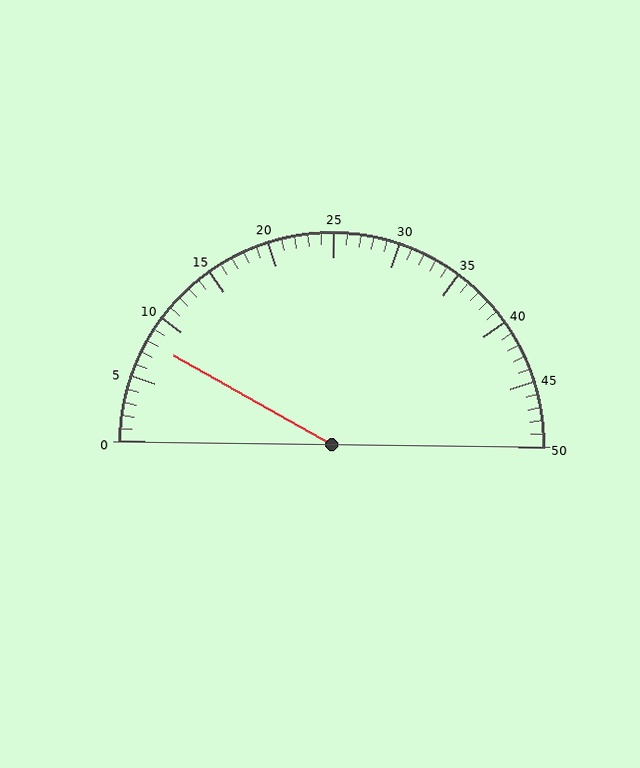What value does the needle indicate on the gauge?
The needle indicates approximately 8.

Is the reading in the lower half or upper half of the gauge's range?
The reading is in the lower half of the range (0 to 50).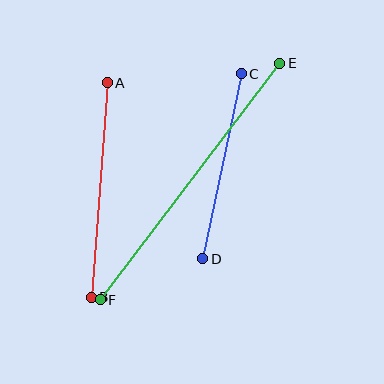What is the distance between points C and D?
The distance is approximately 189 pixels.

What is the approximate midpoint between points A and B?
The midpoint is at approximately (99, 190) pixels.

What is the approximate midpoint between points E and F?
The midpoint is at approximately (190, 181) pixels.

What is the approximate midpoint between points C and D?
The midpoint is at approximately (222, 166) pixels.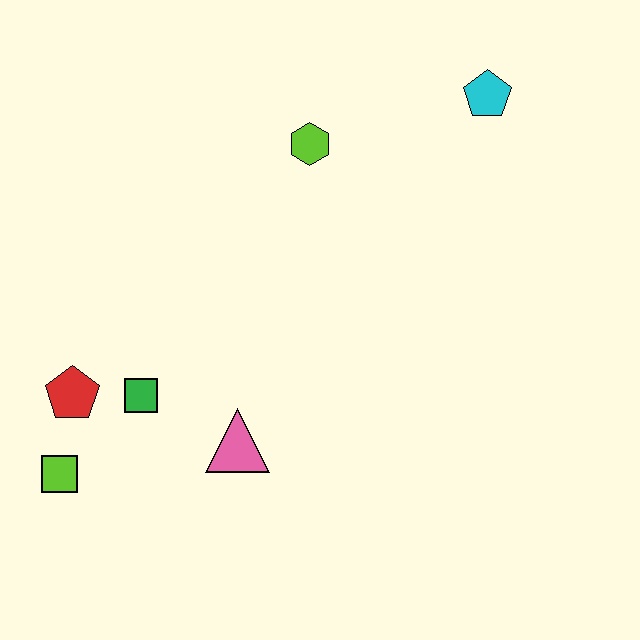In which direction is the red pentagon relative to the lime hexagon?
The red pentagon is below the lime hexagon.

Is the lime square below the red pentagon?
Yes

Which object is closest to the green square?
The red pentagon is closest to the green square.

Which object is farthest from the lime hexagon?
The lime square is farthest from the lime hexagon.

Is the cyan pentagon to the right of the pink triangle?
Yes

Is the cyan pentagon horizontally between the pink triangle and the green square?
No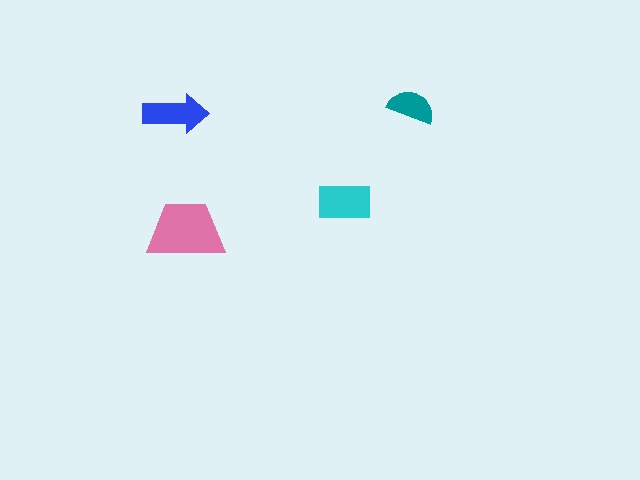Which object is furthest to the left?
The blue arrow is leftmost.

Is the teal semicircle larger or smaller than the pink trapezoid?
Smaller.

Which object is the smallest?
The teal semicircle.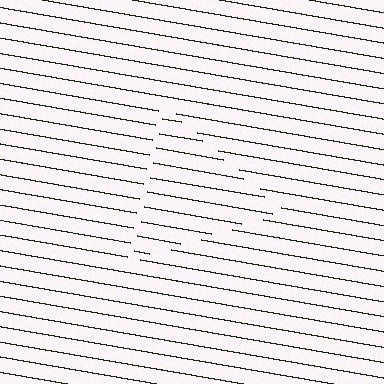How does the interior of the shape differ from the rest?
The interior of the shape contains the same grating, shifted by half a period — the contour is defined by the phase discontinuity where line-ends from the inner and outer gratings abut.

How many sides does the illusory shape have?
3 sides — the line-ends trace a triangle.